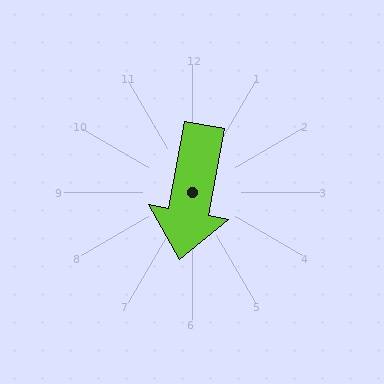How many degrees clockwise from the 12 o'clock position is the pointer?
Approximately 190 degrees.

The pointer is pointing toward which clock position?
Roughly 6 o'clock.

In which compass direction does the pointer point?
South.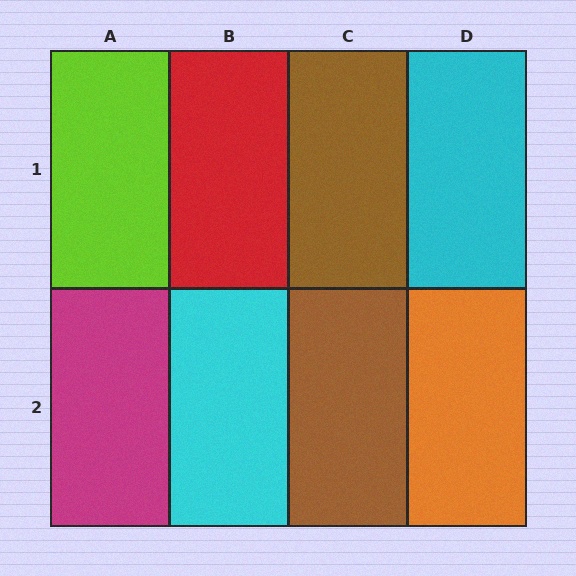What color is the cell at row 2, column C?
Brown.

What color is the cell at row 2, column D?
Orange.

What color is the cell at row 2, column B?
Cyan.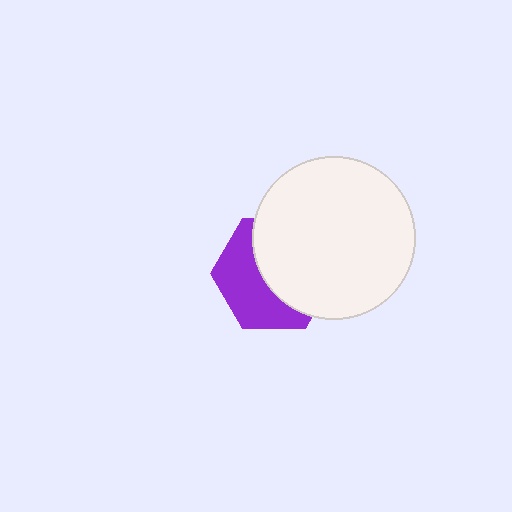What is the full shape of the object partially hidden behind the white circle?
The partially hidden object is a purple hexagon.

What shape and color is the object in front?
The object in front is a white circle.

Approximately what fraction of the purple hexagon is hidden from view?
Roughly 55% of the purple hexagon is hidden behind the white circle.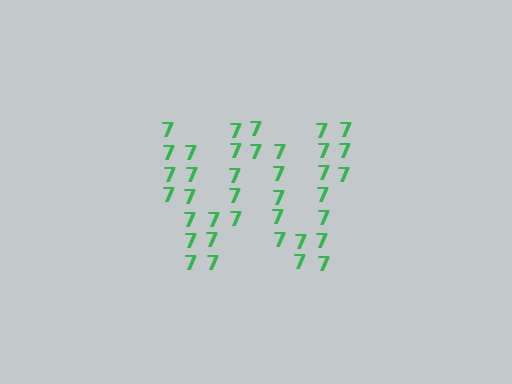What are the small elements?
The small elements are digit 7's.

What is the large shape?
The large shape is the letter W.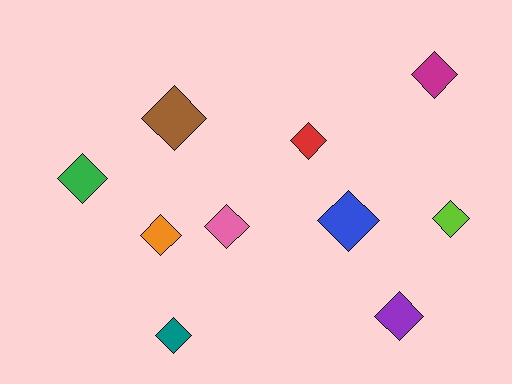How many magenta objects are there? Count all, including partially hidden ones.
There is 1 magenta object.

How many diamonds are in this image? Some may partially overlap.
There are 10 diamonds.